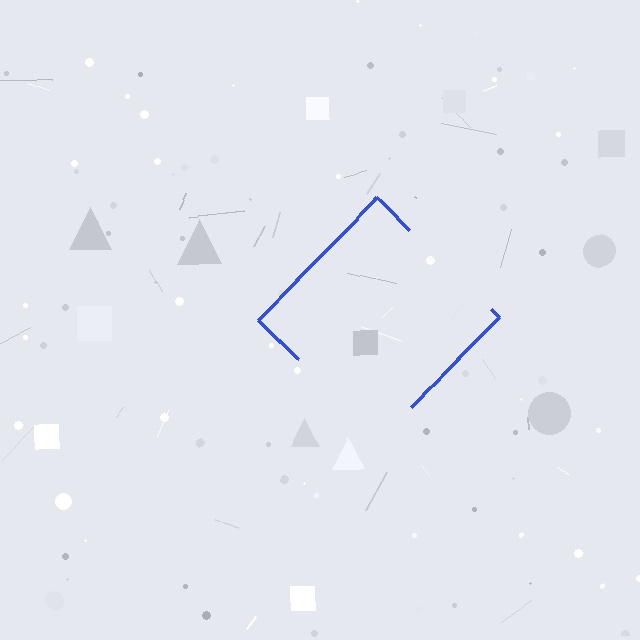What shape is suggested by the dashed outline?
The dashed outline suggests a diamond.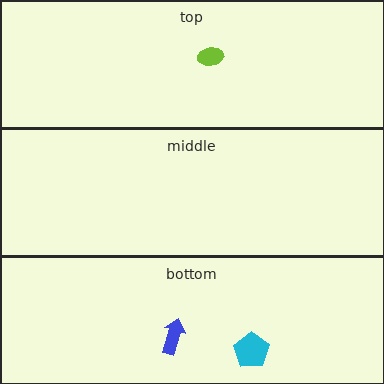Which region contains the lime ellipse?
The top region.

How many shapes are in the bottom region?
2.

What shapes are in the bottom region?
The blue arrow, the cyan pentagon.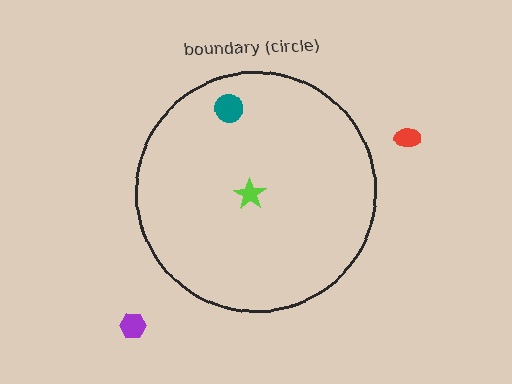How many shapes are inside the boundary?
2 inside, 2 outside.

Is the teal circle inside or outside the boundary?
Inside.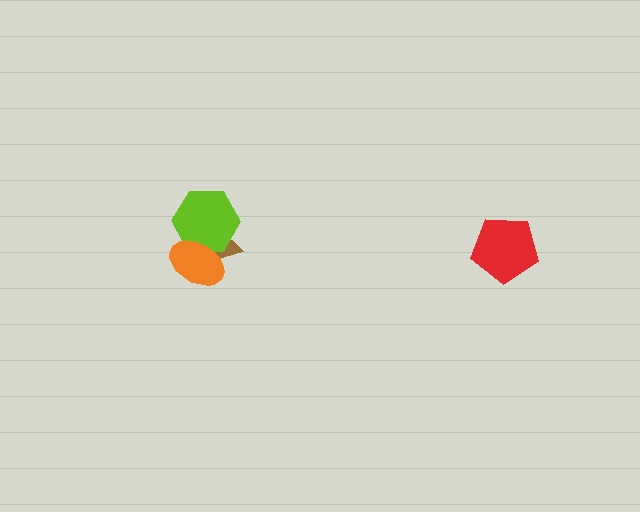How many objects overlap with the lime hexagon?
2 objects overlap with the lime hexagon.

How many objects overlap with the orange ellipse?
2 objects overlap with the orange ellipse.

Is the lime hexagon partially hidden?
Yes, it is partially covered by another shape.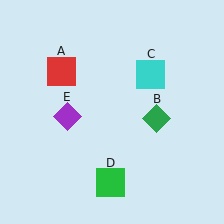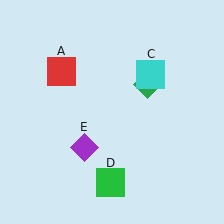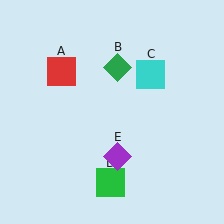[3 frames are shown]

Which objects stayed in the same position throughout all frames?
Red square (object A) and cyan square (object C) and green square (object D) remained stationary.